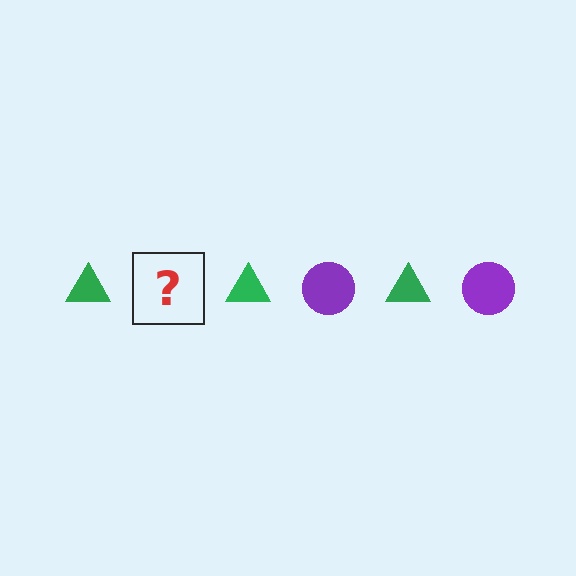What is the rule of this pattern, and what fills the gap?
The rule is that the pattern alternates between green triangle and purple circle. The gap should be filled with a purple circle.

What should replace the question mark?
The question mark should be replaced with a purple circle.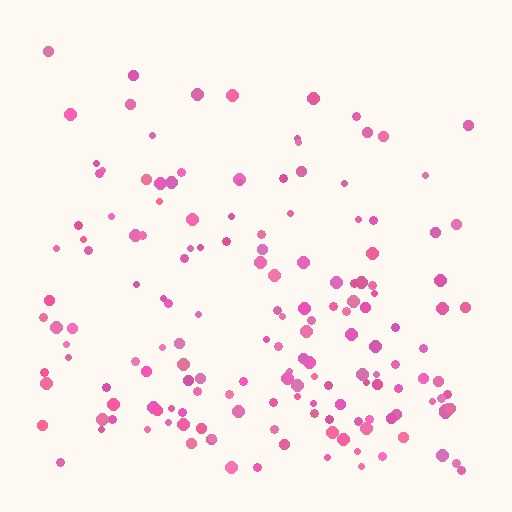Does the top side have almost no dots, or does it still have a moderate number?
Still a moderate number, just noticeably fewer than the bottom.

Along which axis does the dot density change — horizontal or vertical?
Vertical.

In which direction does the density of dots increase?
From top to bottom, with the bottom side densest.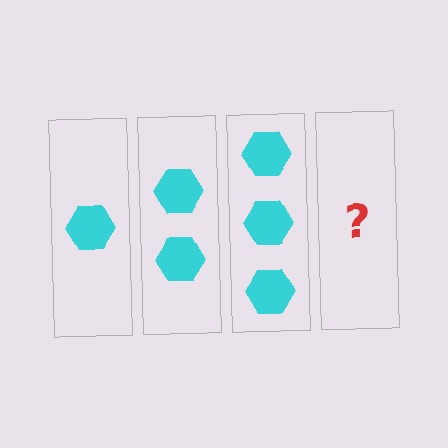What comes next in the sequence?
The next element should be 4 hexagons.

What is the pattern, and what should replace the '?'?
The pattern is that each step adds one more hexagon. The '?' should be 4 hexagons.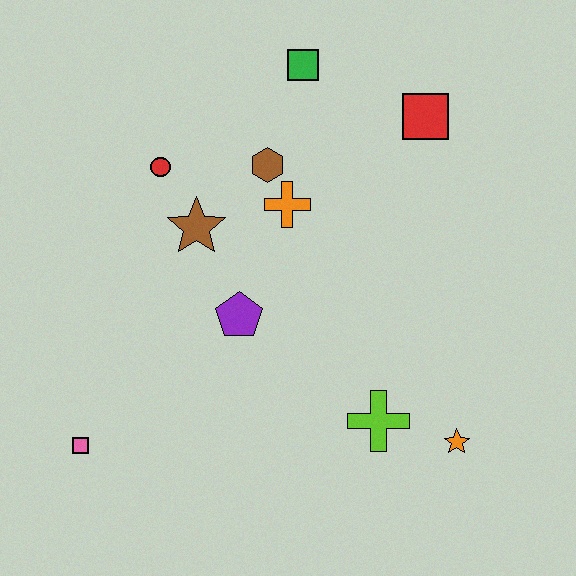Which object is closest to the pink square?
The purple pentagon is closest to the pink square.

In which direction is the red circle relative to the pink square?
The red circle is above the pink square.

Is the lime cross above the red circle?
No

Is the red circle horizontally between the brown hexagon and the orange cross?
No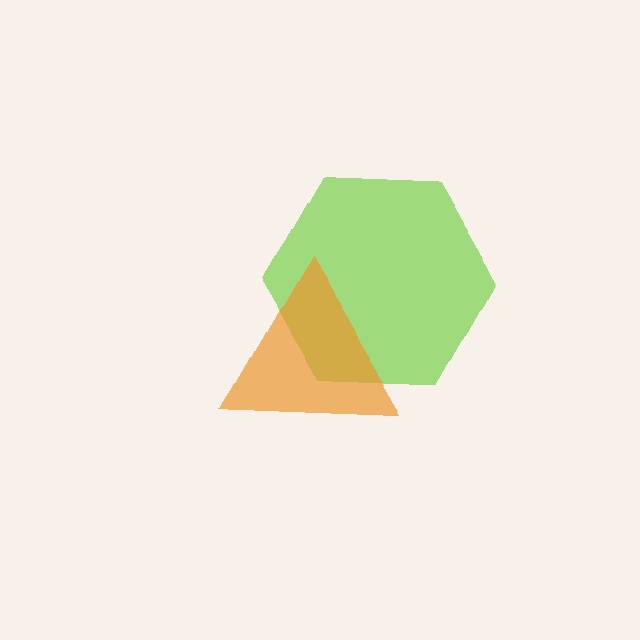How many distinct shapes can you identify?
There are 2 distinct shapes: a lime hexagon, an orange triangle.